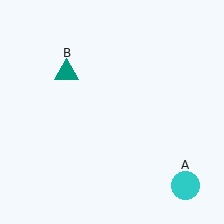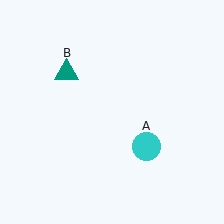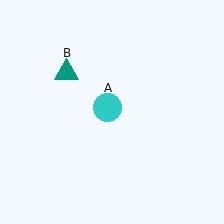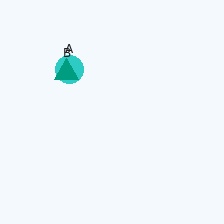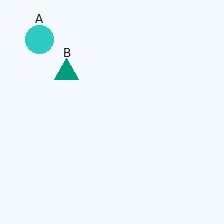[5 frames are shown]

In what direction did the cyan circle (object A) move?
The cyan circle (object A) moved up and to the left.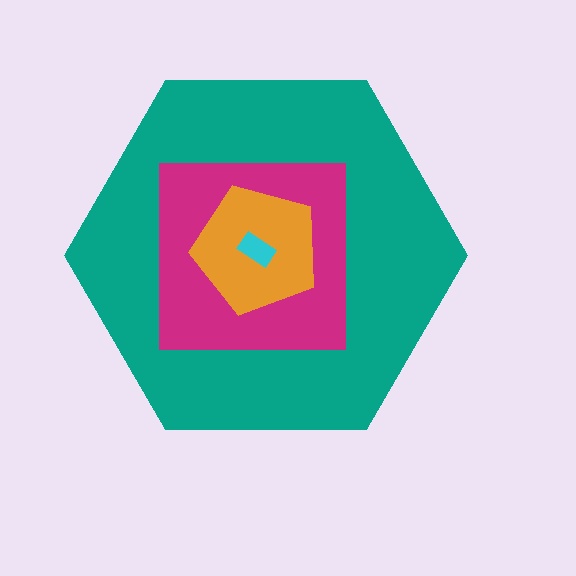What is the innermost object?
The cyan rectangle.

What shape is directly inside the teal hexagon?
The magenta square.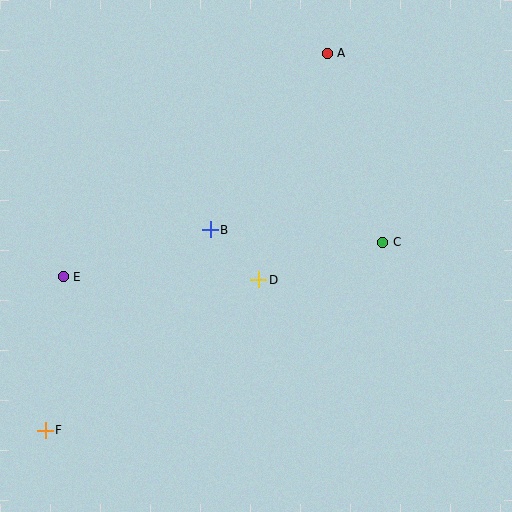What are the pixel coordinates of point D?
Point D is at (259, 280).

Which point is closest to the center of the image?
Point D at (259, 280) is closest to the center.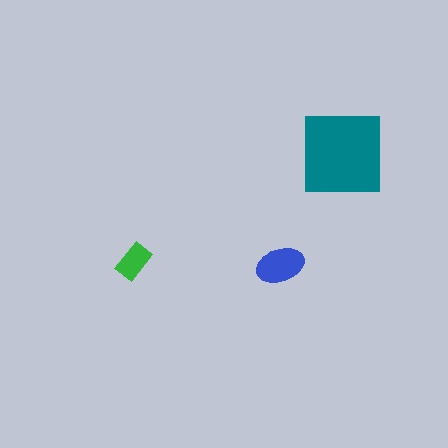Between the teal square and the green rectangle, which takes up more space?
The teal square.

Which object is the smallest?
The green rectangle.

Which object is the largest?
The teal square.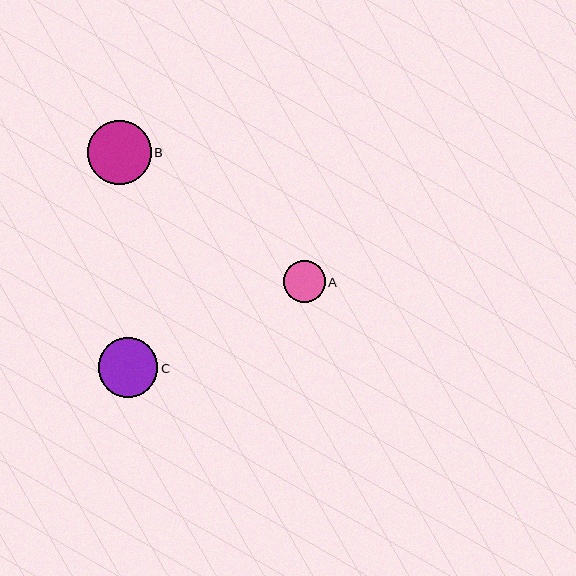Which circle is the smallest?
Circle A is the smallest with a size of approximately 42 pixels.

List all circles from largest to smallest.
From largest to smallest: B, C, A.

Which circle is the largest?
Circle B is the largest with a size of approximately 64 pixels.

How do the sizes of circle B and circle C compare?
Circle B and circle C are approximately the same size.